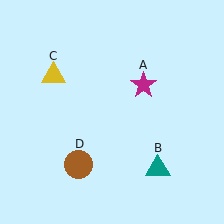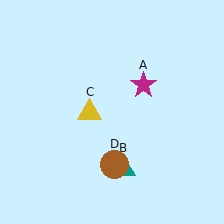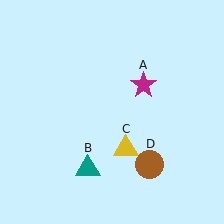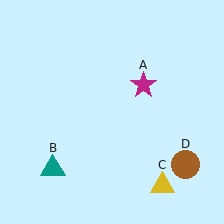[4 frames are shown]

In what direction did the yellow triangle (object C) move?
The yellow triangle (object C) moved down and to the right.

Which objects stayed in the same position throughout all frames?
Magenta star (object A) remained stationary.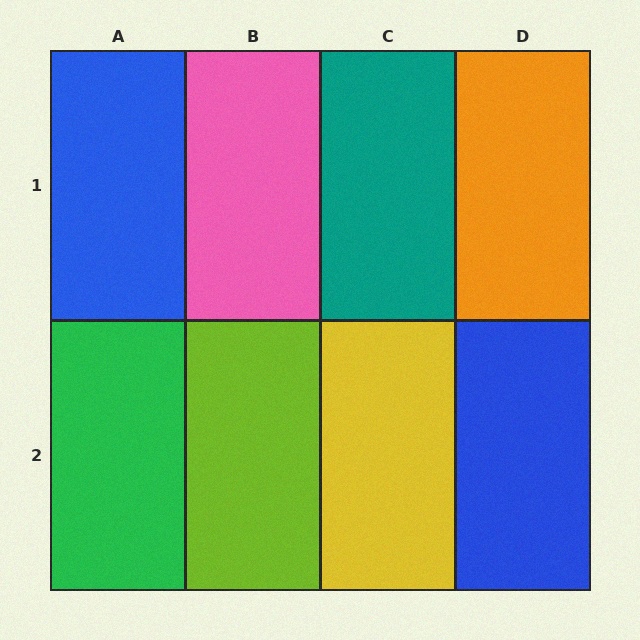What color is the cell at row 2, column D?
Blue.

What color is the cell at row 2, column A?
Green.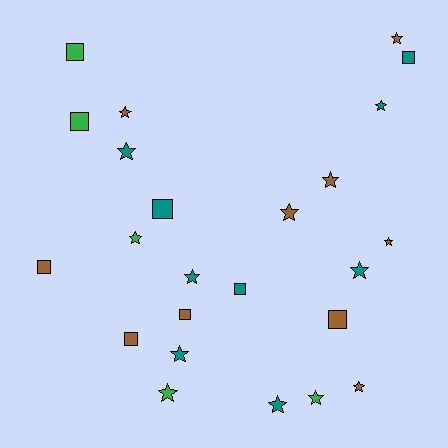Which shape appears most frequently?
Star, with 15 objects.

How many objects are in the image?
There are 24 objects.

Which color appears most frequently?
Brown, with 10 objects.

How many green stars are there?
There are 3 green stars.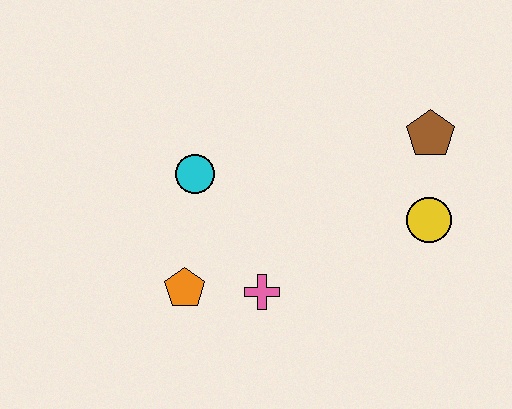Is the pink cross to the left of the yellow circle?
Yes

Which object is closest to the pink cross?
The orange pentagon is closest to the pink cross.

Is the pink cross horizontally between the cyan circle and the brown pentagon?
Yes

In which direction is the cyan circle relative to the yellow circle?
The cyan circle is to the left of the yellow circle.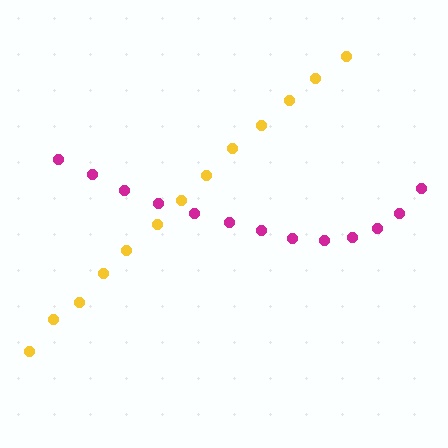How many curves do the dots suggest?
There are 2 distinct paths.